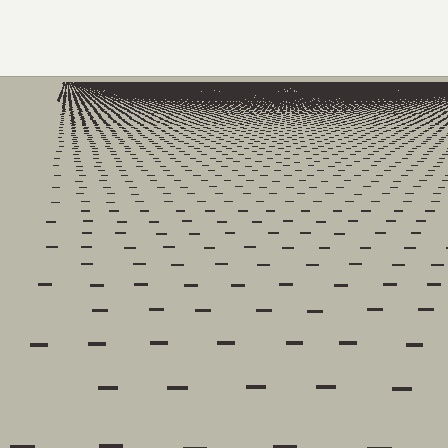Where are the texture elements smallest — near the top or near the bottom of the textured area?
Near the top.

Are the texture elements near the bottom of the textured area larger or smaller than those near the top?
Larger. Near the bottom, elements are closer to the viewer and appear at a bigger on-screen size.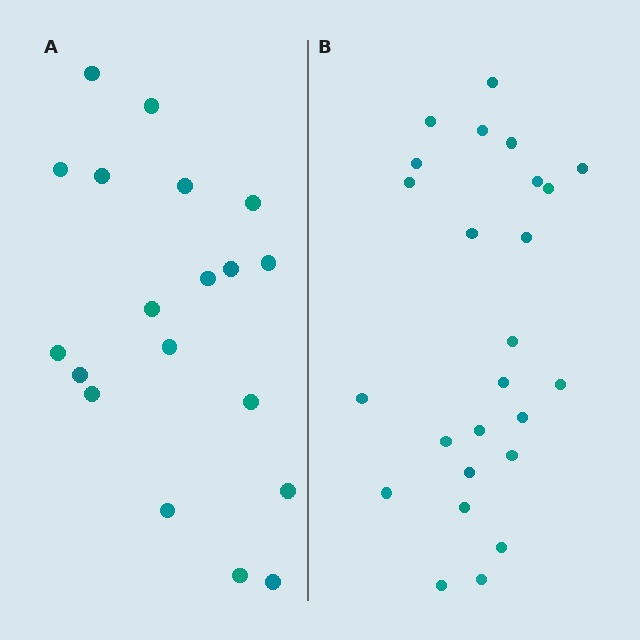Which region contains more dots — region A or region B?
Region B (the right region) has more dots.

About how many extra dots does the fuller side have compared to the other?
Region B has about 6 more dots than region A.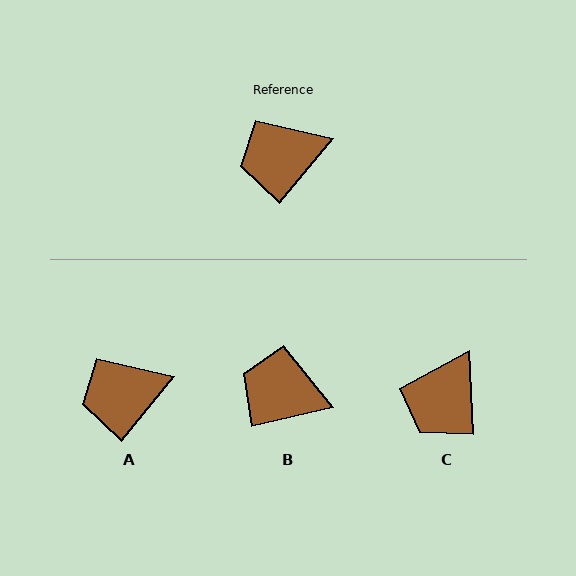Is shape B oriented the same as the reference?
No, it is off by about 38 degrees.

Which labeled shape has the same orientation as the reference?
A.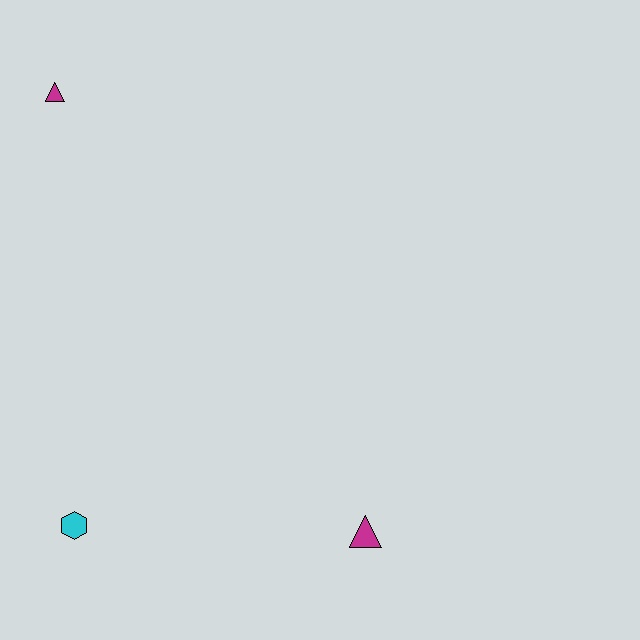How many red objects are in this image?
There are no red objects.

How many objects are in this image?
There are 3 objects.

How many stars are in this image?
There are no stars.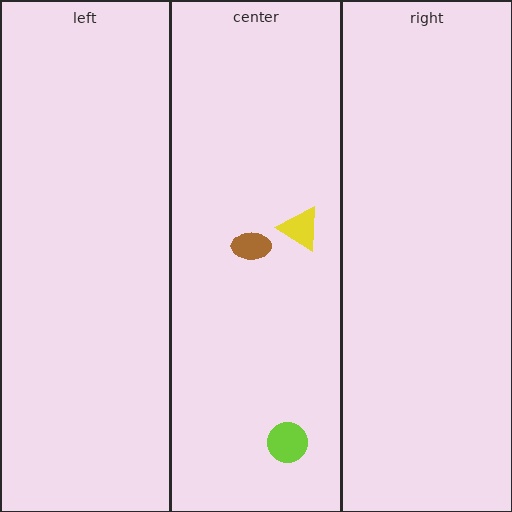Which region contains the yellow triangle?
The center region.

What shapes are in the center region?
The lime circle, the yellow triangle, the brown ellipse.